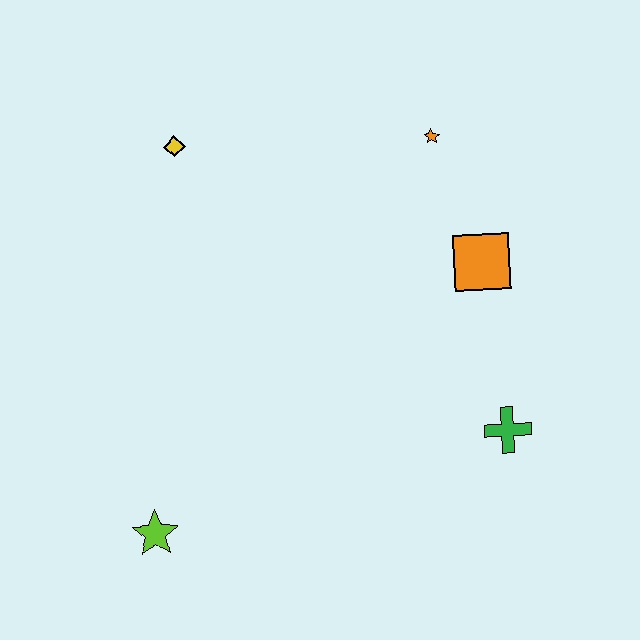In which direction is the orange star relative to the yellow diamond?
The orange star is to the right of the yellow diamond.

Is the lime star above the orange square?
No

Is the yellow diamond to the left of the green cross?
Yes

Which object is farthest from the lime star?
The orange star is farthest from the lime star.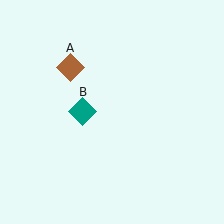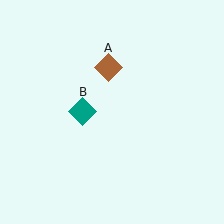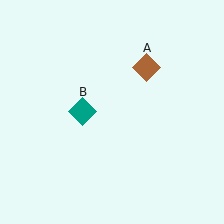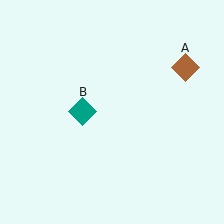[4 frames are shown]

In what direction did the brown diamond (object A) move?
The brown diamond (object A) moved right.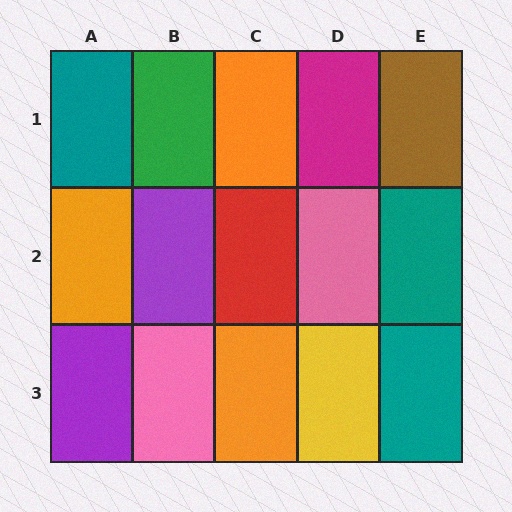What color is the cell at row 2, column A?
Orange.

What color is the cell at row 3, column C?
Orange.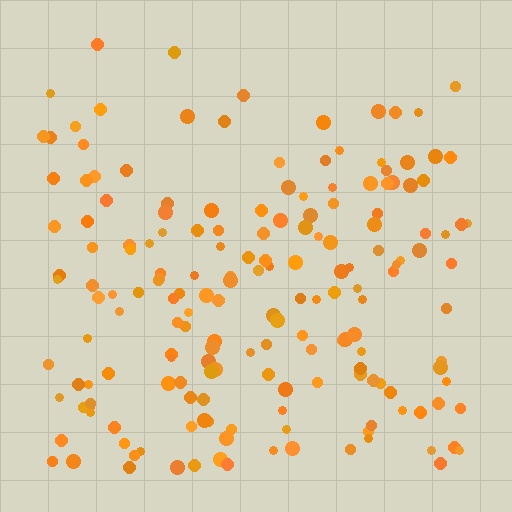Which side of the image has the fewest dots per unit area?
The top.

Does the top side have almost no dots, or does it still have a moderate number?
Still a moderate number, just noticeably fewer than the bottom.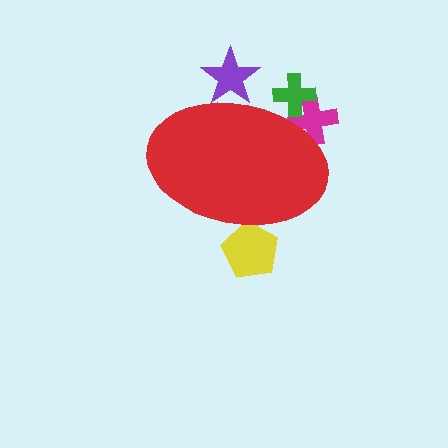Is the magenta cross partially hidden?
Yes, the magenta cross is partially hidden behind the red ellipse.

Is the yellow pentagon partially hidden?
Yes, the yellow pentagon is partially hidden behind the red ellipse.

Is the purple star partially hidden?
Yes, the purple star is partially hidden behind the red ellipse.